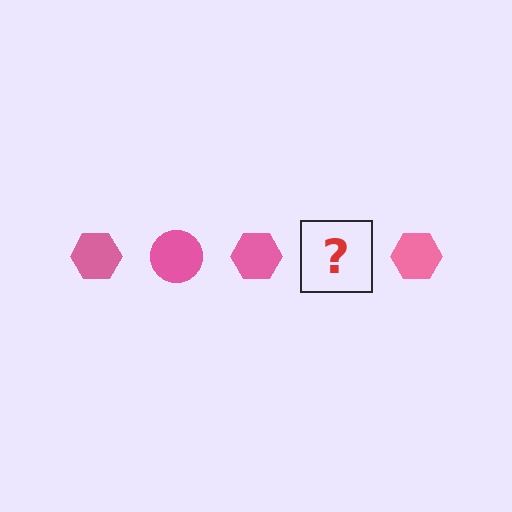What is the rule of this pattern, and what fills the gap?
The rule is that the pattern cycles through hexagon, circle shapes in pink. The gap should be filled with a pink circle.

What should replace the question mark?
The question mark should be replaced with a pink circle.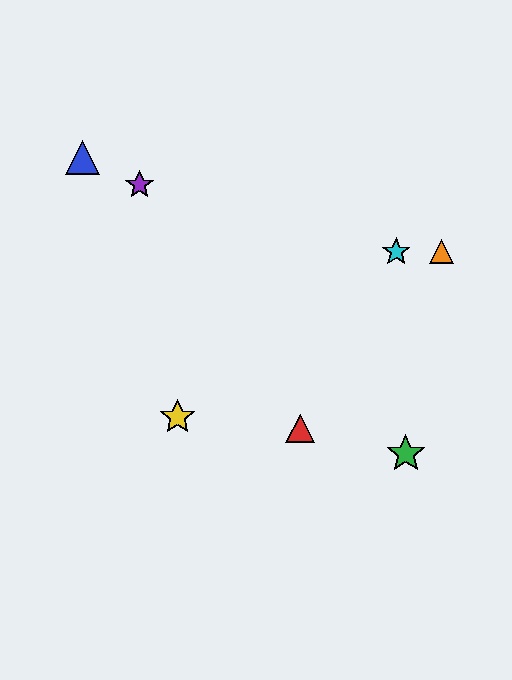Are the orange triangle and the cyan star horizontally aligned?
Yes, both are at y≈252.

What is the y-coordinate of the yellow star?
The yellow star is at y≈417.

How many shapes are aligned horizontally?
2 shapes (the orange triangle, the cyan star) are aligned horizontally.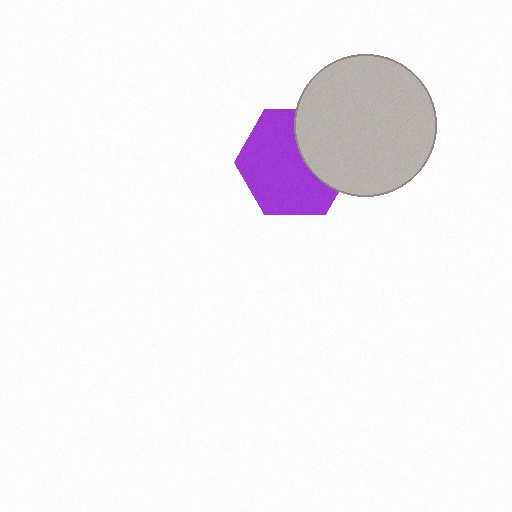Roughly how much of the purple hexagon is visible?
Most of it is visible (roughly 67%).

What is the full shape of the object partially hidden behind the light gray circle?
The partially hidden object is a purple hexagon.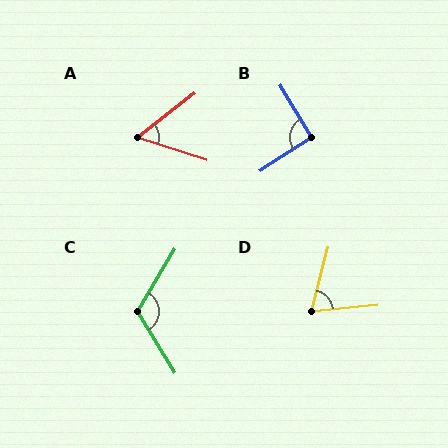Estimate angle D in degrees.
Approximately 70 degrees.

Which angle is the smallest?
A, at approximately 56 degrees.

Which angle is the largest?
C, at approximately 117 degrees.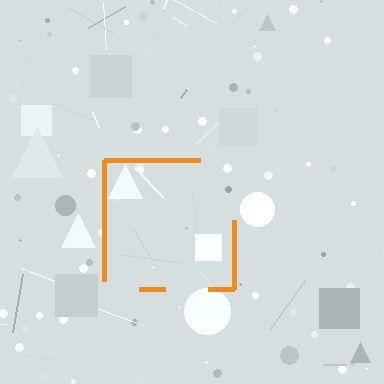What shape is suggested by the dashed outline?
The dashed outline suggests a square.